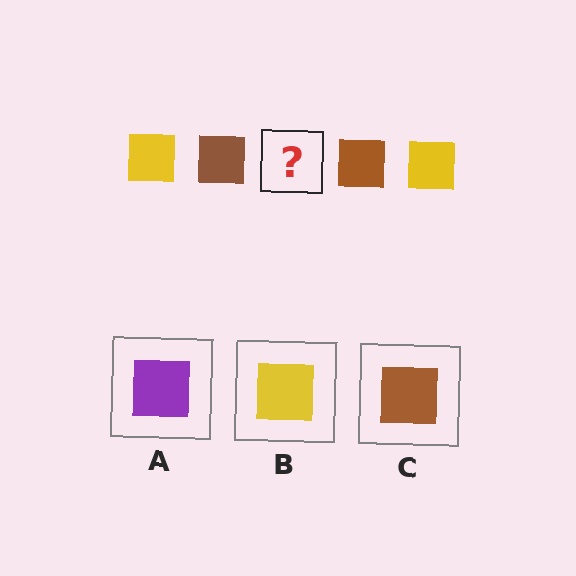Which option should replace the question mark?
Option B.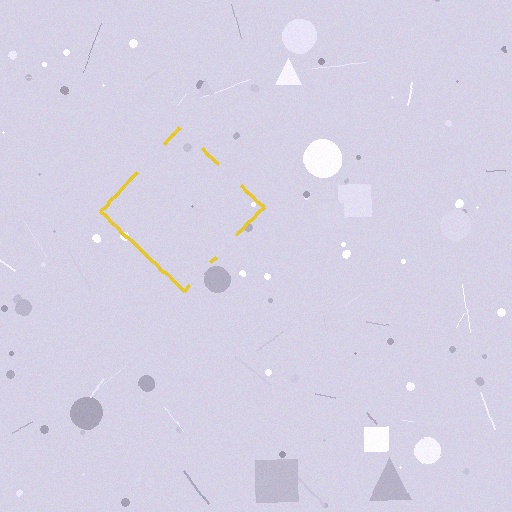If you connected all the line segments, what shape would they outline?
They would outline a diamond.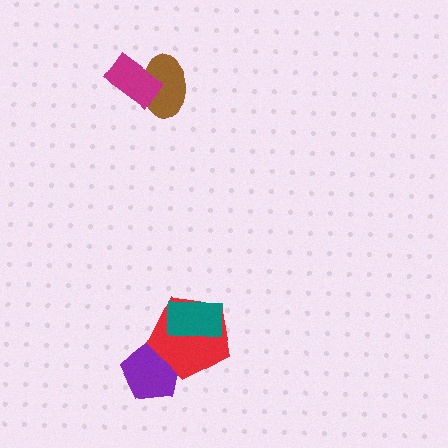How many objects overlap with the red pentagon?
2 objects overlap with the red pentagon.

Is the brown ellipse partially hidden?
Yes, it is partially covered by another shape.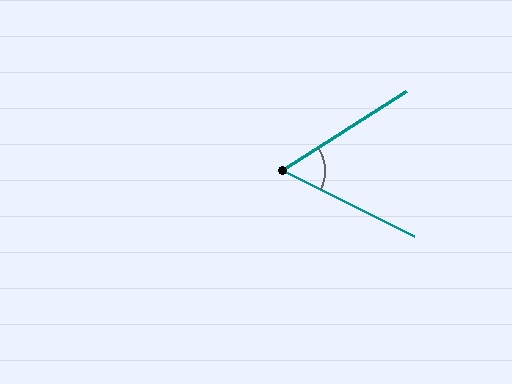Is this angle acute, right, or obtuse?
It is acute.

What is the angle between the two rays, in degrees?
Approximately 59 degrees.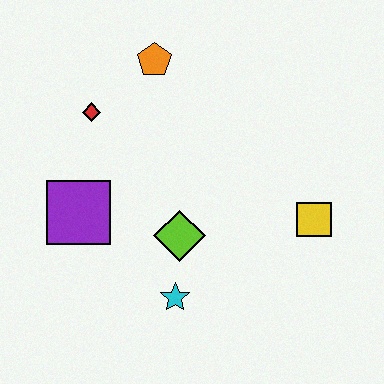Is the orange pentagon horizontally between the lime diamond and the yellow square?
No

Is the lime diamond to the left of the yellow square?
Yes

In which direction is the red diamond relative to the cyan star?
The red diamond is above the cyan star.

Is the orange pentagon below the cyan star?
No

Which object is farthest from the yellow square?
The red diamond is farthest from the yellow square.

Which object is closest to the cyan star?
The lime diamond is closest to the cyan star.